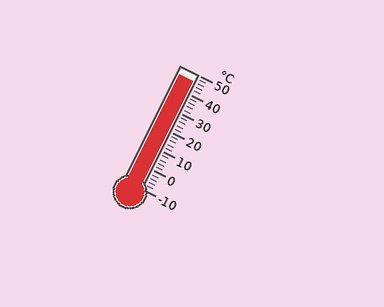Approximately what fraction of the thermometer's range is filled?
The thermometer is filled to approximately 95% of its range.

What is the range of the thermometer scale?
The thermometer scale ranges from -10°C to 50°C.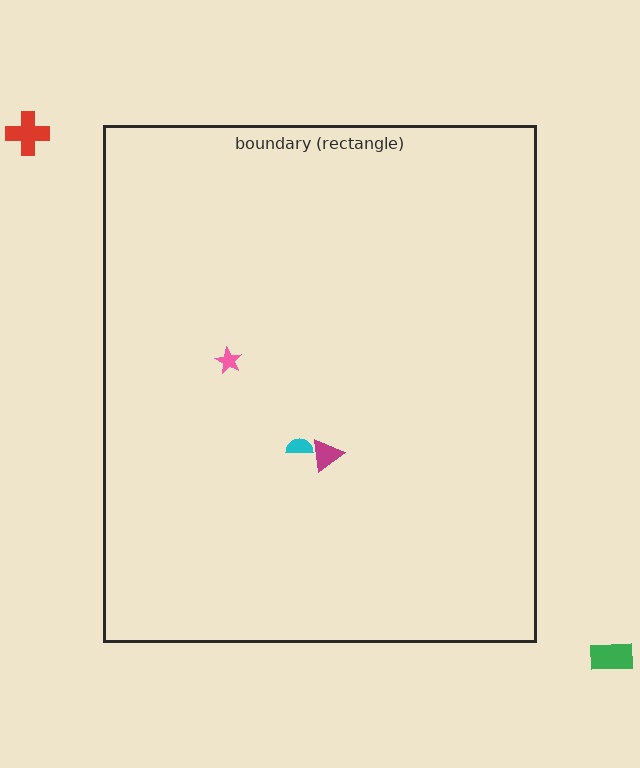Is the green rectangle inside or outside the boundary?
Outside.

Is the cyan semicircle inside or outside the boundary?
Inside.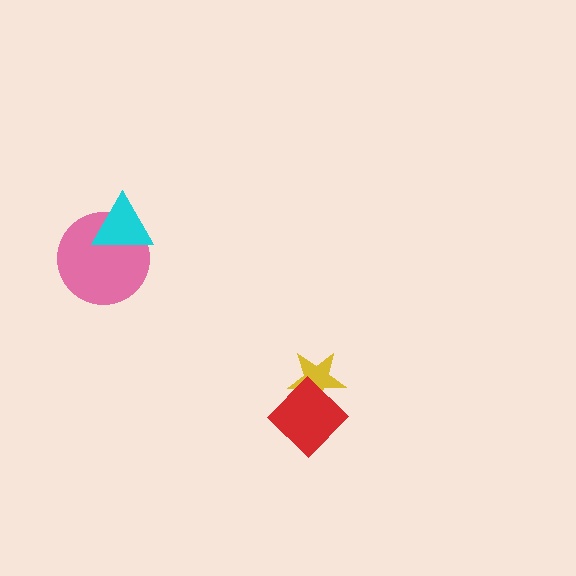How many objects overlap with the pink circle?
1 object overlaps with the pink circle.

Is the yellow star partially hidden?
Yes, it is partially covered by another shape.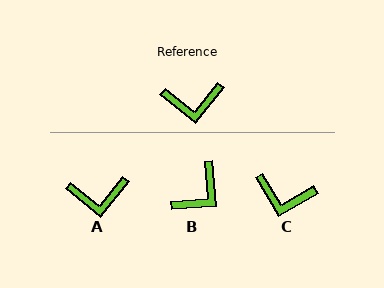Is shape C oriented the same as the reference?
No, it is off by about 20 degrees.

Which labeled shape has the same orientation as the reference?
A.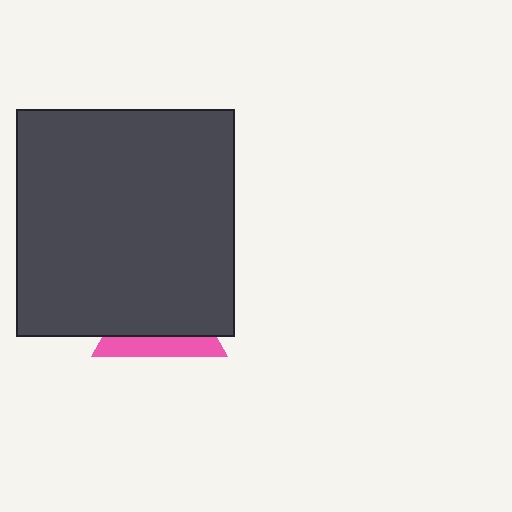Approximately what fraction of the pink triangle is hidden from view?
Roughly 69% of the pink triangle is hidden behind the dark gray rectangle.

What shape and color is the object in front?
The object in front is a dark gray rectangle.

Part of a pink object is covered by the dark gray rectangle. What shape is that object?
It is a triangle.